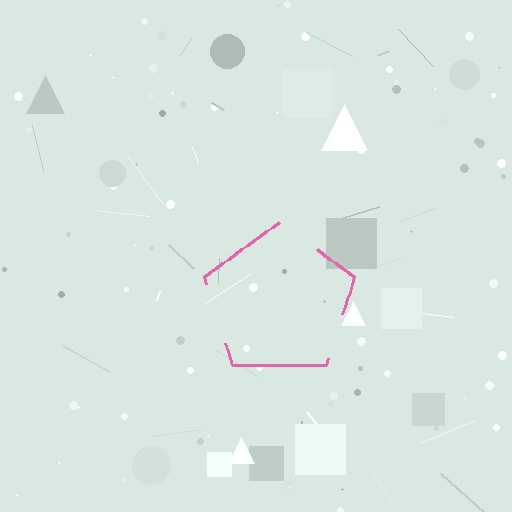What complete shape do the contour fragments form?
The contour fragments form a pentagon.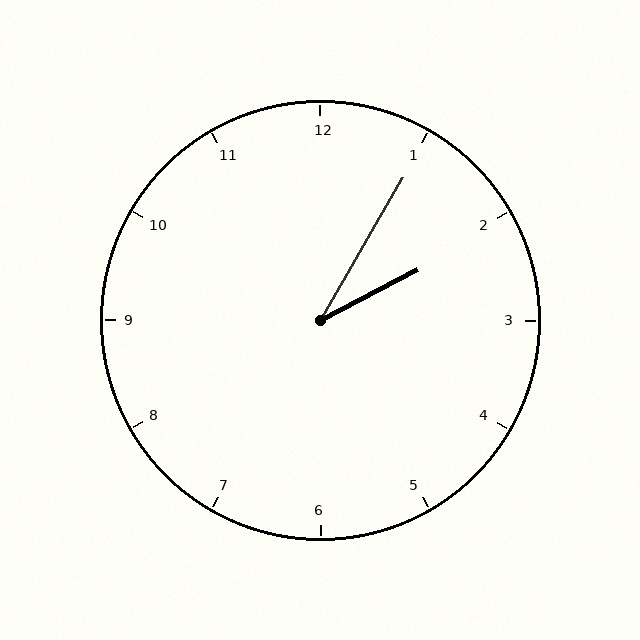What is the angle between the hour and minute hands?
Approximately 32 degrees.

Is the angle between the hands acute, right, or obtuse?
It is acute.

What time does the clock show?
2:05.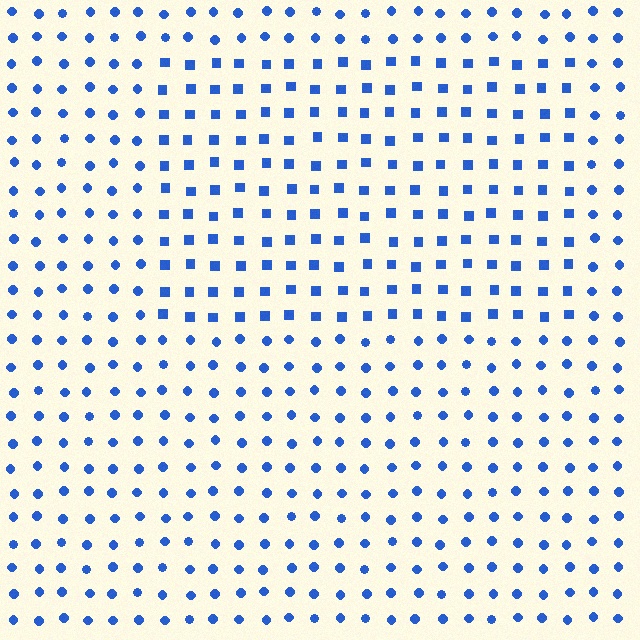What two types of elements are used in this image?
The image uses squares inside the rectangle region and circles outside it.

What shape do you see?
I see a rectangle.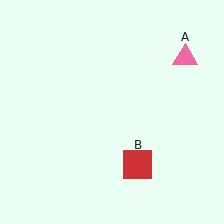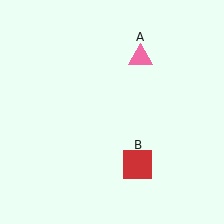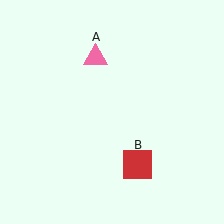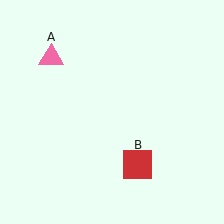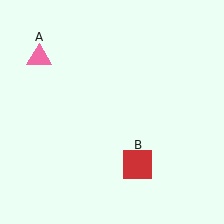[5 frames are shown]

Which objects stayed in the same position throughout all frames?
Red square (object B) remained stationary.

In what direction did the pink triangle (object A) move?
The pink triangle (object A) moved left.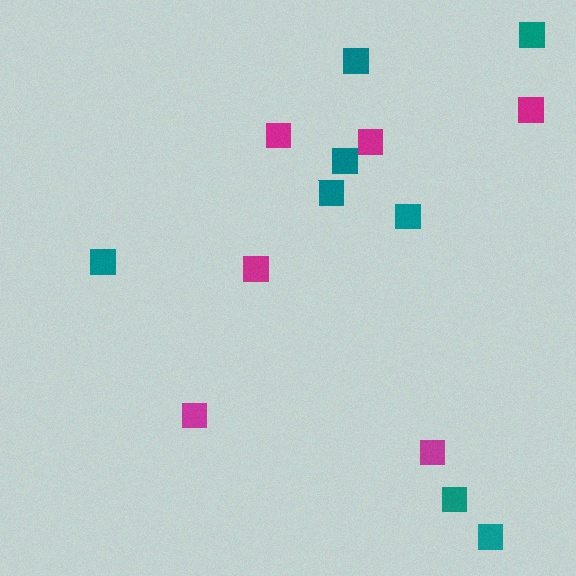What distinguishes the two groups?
There are 2 groups: one group of magenta squares (6) and one group of teal squares (8).